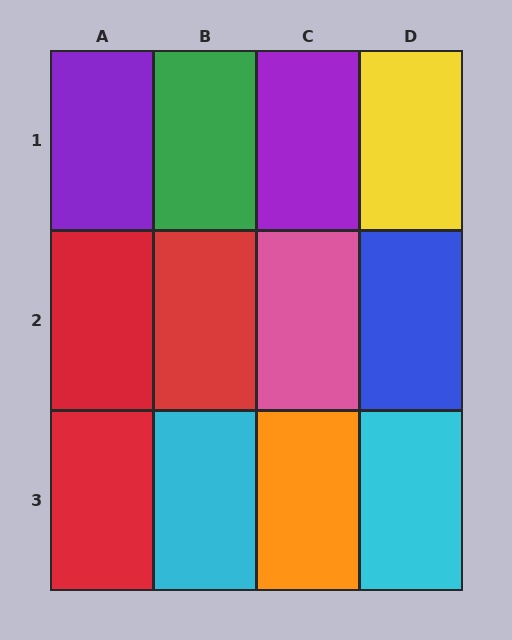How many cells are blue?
1 cell is blue.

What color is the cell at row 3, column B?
Cyan.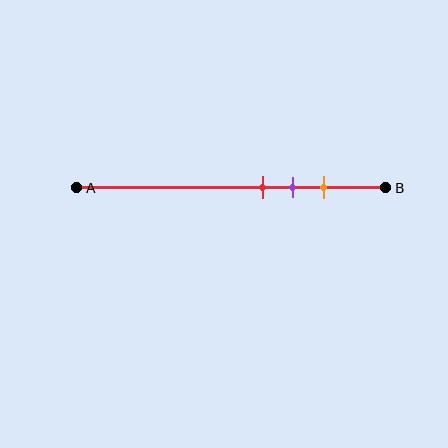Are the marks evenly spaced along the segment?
Yes, the marks are approximately evenly spaced.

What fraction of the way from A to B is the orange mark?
The orange mark is approximately 80% (0.8) of the way from A to B.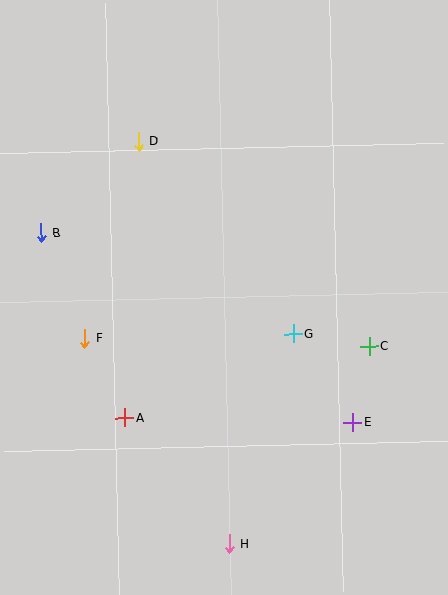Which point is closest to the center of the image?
Point G at (293, 334) is closest to the center.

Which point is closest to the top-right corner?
Point D is closest to the top-right corner.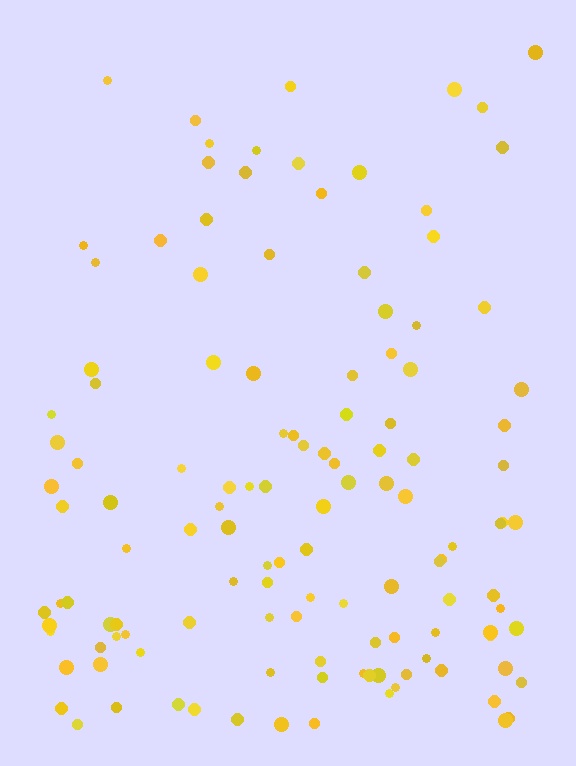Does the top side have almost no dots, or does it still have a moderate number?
Still a moderate number, just noticeably fewer than the bottom.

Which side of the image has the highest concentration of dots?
The bottom.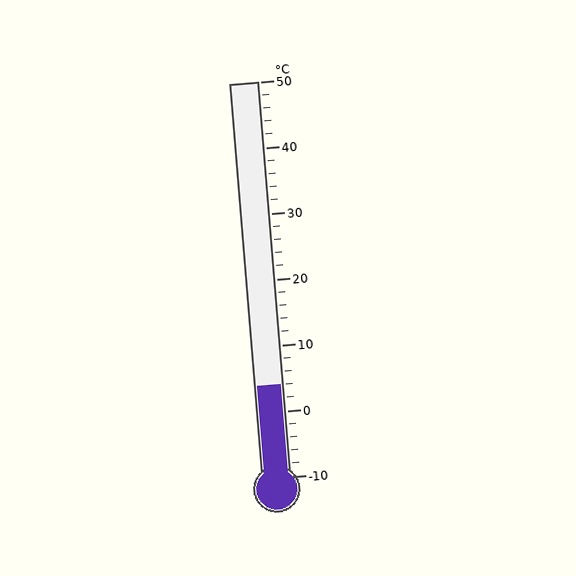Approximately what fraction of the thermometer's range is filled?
The thermometer is filled to approximately 25% of its range.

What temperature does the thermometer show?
The thermometer shows approximately 4°C.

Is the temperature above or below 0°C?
The temperature is above 0°C.